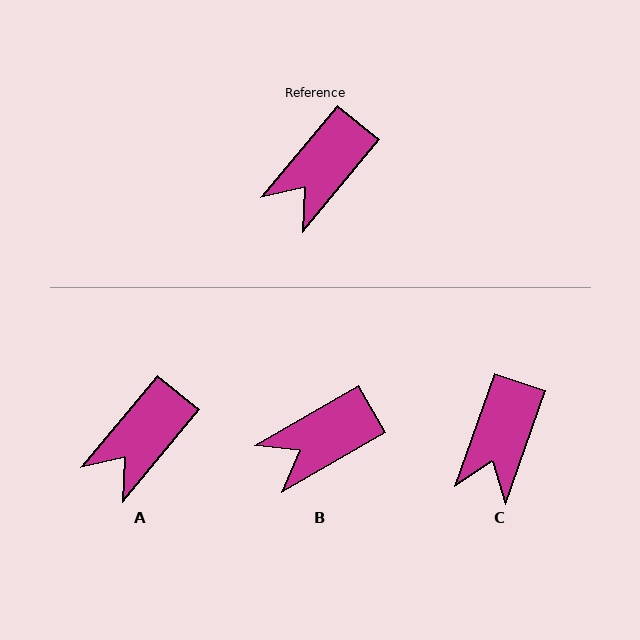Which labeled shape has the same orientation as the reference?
A.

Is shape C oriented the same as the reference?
No, it is off by about 21 degrees.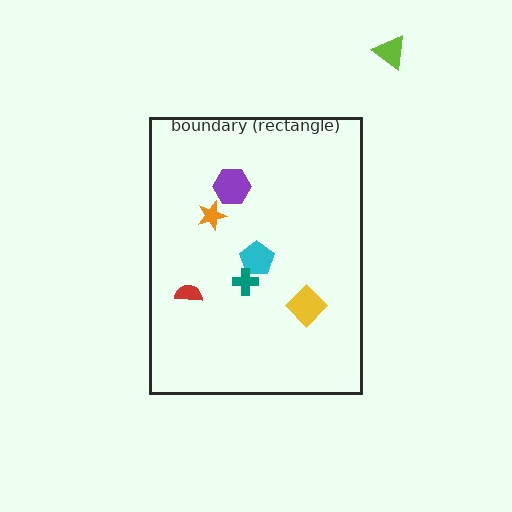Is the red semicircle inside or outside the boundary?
Inside.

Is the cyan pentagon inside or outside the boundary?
Inside.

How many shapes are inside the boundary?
6 inside, 1 outside.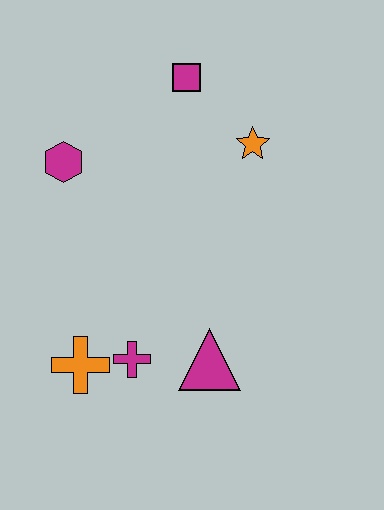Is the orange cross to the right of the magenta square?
No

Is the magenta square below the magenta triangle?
No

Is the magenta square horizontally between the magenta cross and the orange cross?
No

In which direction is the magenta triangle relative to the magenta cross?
The magenta triangle is to the right of the magenta cross.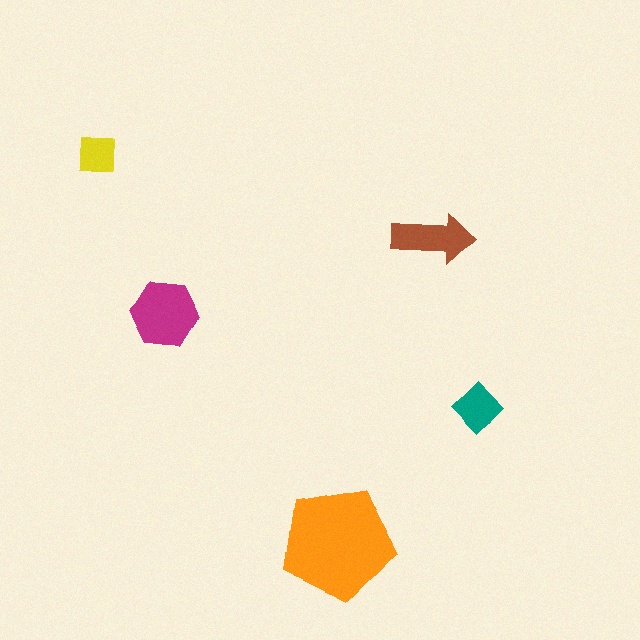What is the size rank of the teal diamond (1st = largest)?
4th.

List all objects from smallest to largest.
The yellow square, the teal diamond, the brown arrow, the magenta hexagon, the orange pentagon.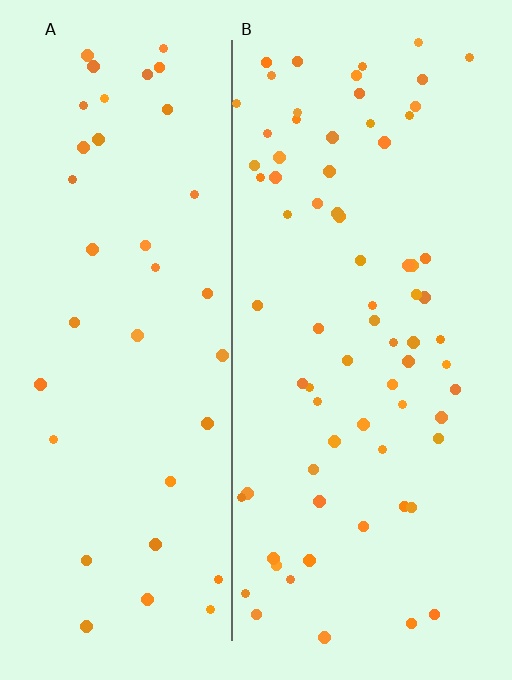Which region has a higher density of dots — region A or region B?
B (the right).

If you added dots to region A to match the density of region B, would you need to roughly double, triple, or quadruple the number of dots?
Approximately double.